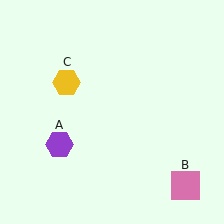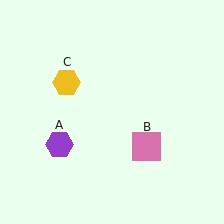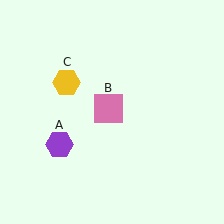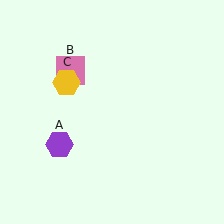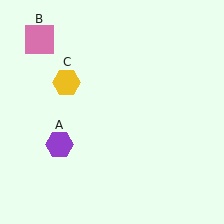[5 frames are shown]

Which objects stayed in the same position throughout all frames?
Purple hexagon (object A) and yellow hexagon (object C) remained stationary.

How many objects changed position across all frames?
1 object changed position: pink square (object B).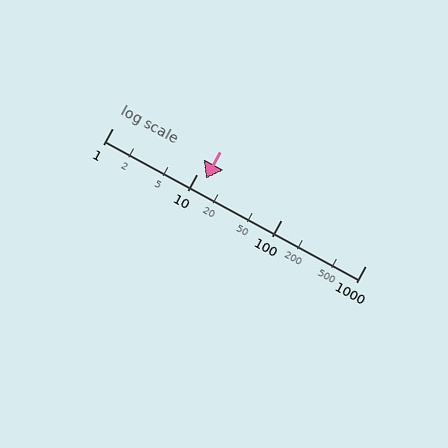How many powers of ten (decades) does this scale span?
The scale spans 3 decades, from 1 to 1000.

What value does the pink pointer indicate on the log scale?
The pointer indicates approximately 13.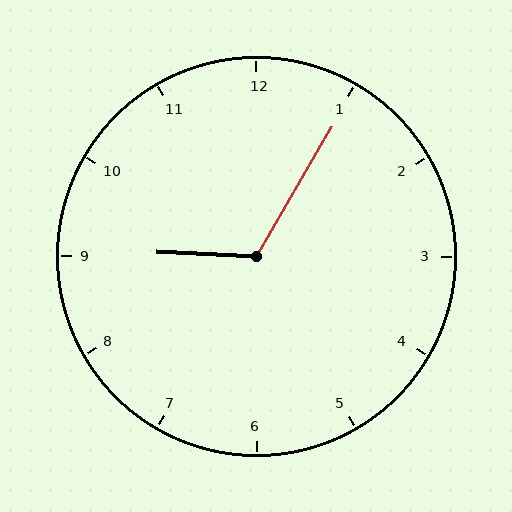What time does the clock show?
9:05.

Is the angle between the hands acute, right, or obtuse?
It is obtuse.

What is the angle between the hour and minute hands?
Approximately 118 degrees.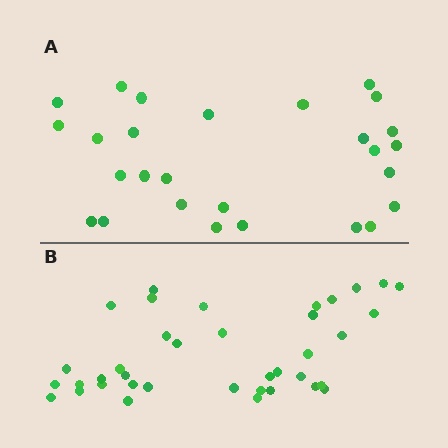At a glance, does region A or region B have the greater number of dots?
Region B (the bottom region) has more dots.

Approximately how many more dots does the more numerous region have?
Region B has roughly 12 or so more dots than region A.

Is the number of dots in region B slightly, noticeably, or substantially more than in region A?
Region B has noticeably more, but not dramatically so. The ratio is roughly 1.4 to 1.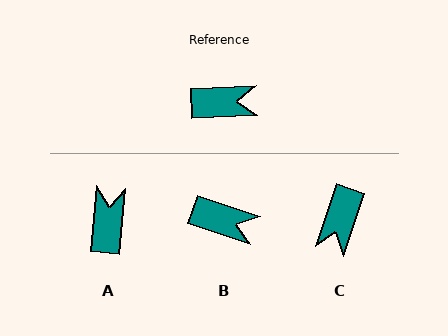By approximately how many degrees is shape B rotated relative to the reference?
Approximately 21 degrees clockwise.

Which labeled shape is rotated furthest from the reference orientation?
C, about 111 degrees away.